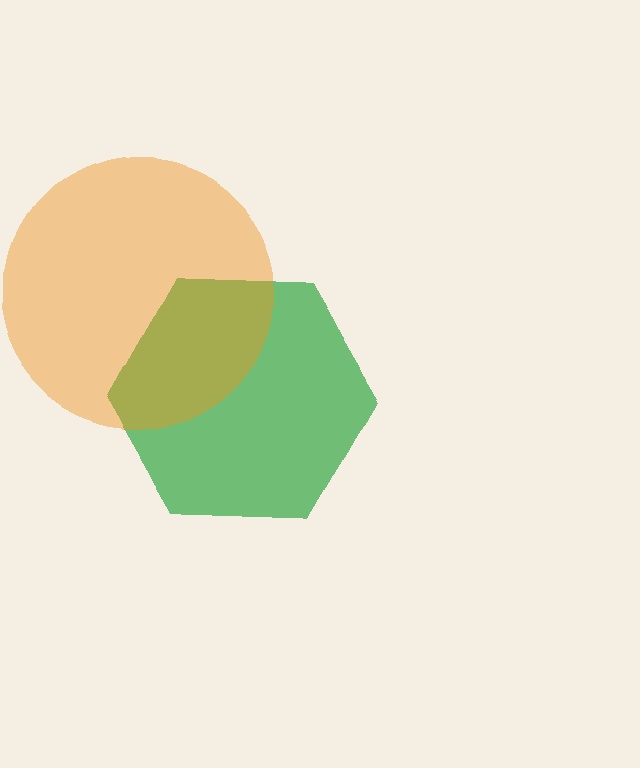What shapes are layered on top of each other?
The layered shapes are: a green hexagon, an orange circle.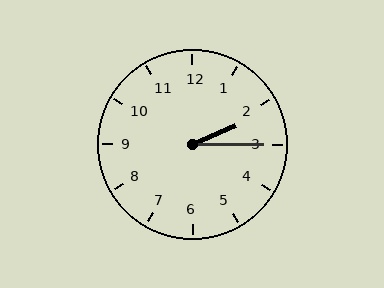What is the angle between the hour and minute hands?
Approximately 22 degrees.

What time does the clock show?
2:15.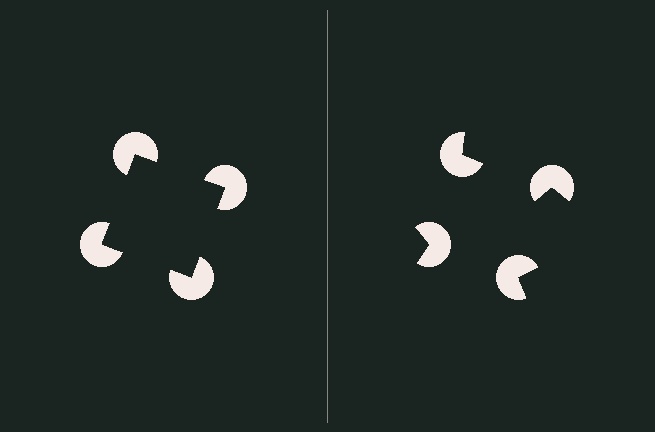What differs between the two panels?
The pac-man discs are positioned identically on both sides; only the wedge orientations differ. On the left they align to a square; on the right they are misaligned.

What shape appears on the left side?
An illusory square.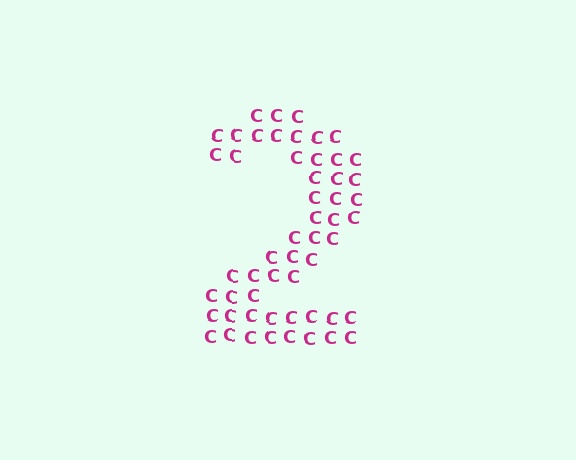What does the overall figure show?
The overall figure shows the digit 2.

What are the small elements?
The small elements are letter C's.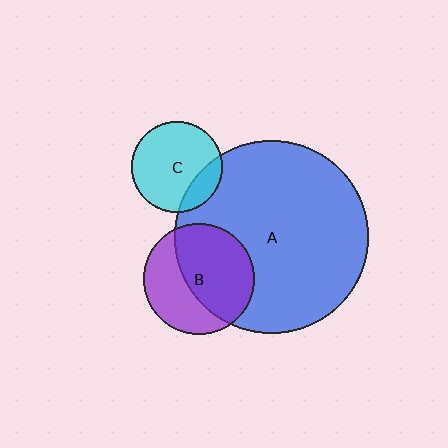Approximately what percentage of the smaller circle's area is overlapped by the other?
Approximately 60%.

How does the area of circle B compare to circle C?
Approximately 1.5 times.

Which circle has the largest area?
Circle A (blue).